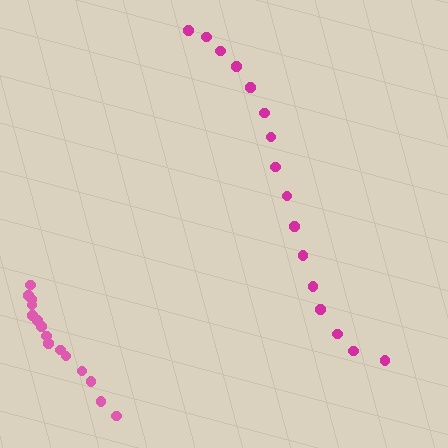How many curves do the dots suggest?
There are 2 distinct paths.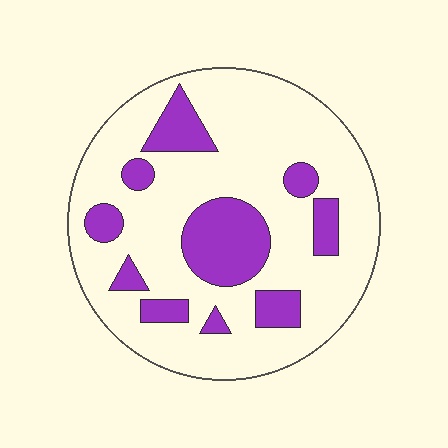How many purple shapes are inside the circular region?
10.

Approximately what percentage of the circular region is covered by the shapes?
Approximately 25%.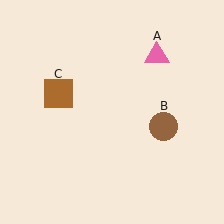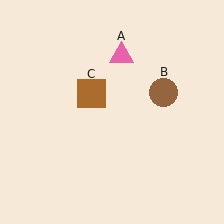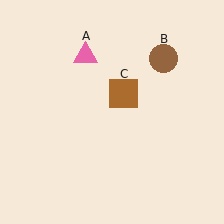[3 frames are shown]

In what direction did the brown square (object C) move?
The brown square (object C) moved right.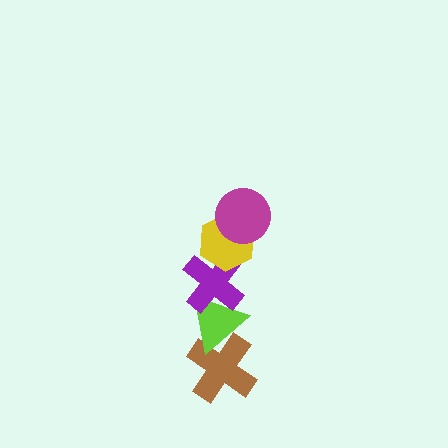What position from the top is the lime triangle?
The lime triangle is 4th from the top.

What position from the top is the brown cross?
The brown cross is 5th from the top.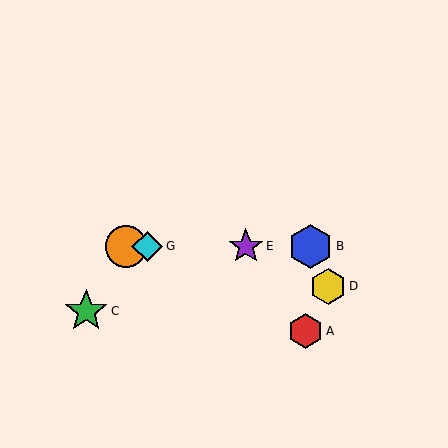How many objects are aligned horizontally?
4 objects (B, E, F, G) are aligned horizontally.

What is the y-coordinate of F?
Object F is at y≈246.